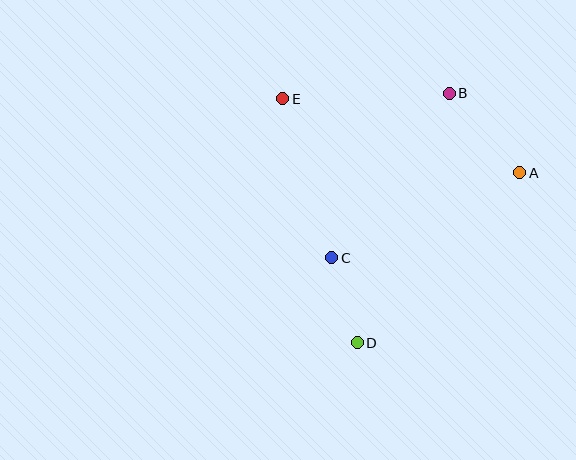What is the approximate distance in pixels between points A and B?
The distance between A and B is approximately 106 pixels.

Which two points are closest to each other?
Points C and D are closest to each other.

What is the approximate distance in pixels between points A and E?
The distance between A and E is approximately 248 pixels.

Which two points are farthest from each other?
Points B and D are farthest from each other.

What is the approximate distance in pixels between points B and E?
The distance between B and E is approximately 167 pixels.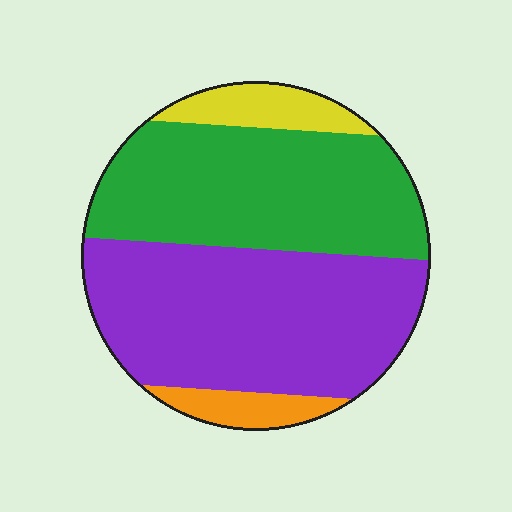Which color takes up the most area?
Purple, at roughly 45%.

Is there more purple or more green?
Purple.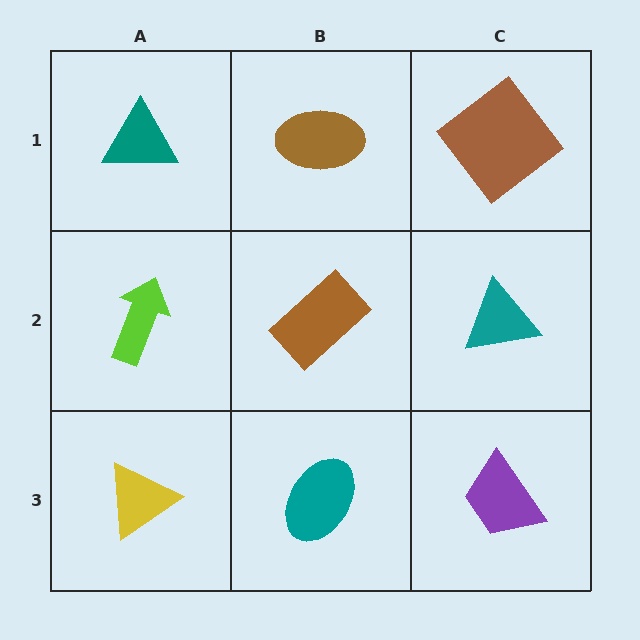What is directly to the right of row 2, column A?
A brown rectangle.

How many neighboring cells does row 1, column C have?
2.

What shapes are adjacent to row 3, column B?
A brown rectangle (row 2, column B), a yellow triangle (row 3, column A), a purple trapezoid (row 3, column C).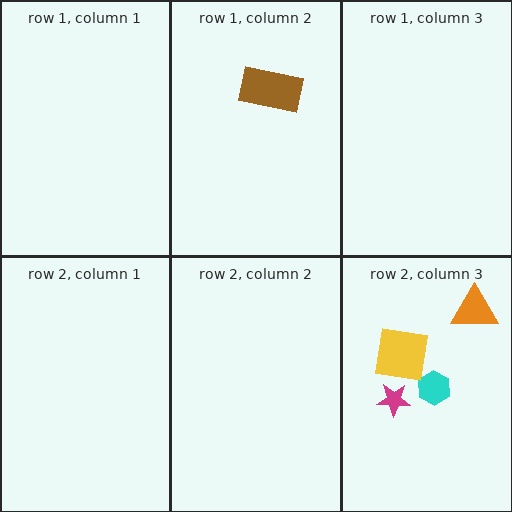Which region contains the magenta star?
The row 2, column 3 region.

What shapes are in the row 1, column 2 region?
The brown rectangle.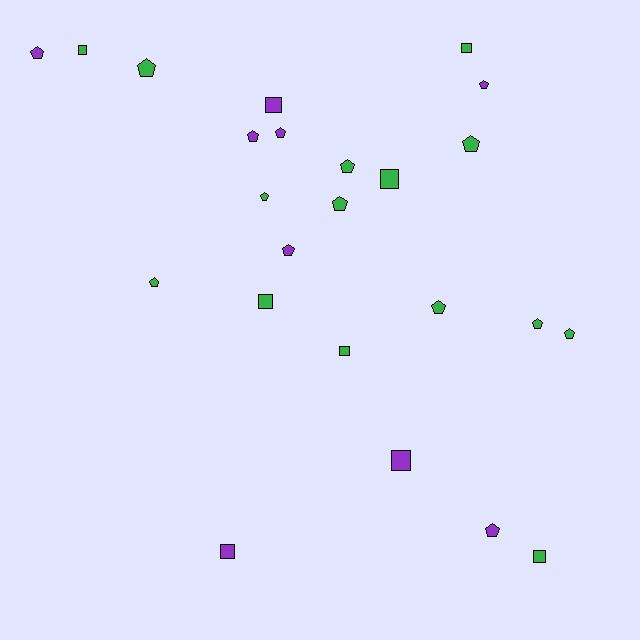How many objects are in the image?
There are 24 objects.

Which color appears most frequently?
Green, with 15 objects.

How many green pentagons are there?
There are 9 green pentagons.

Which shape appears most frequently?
Pentagon, with 15 objects.